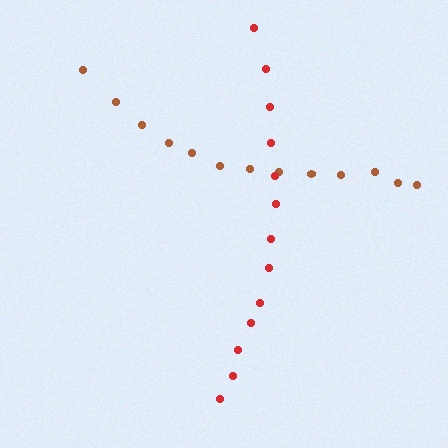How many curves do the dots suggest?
There are 2 distinct paths.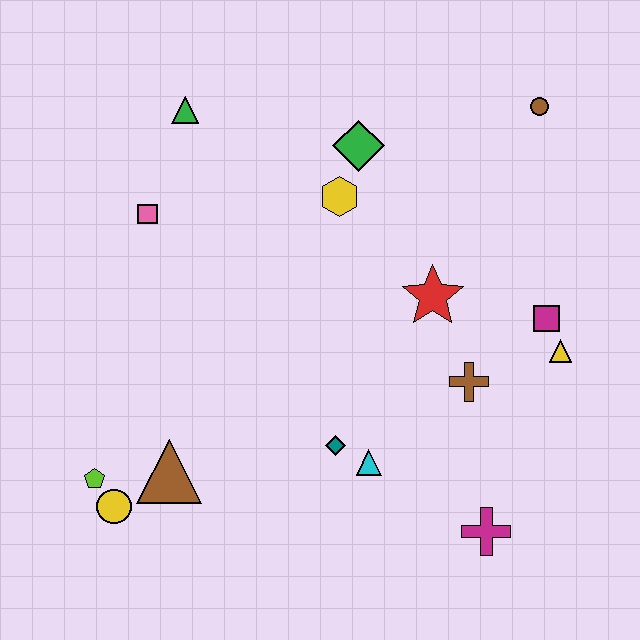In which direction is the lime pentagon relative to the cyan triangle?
The lime pentagon is to the left of the cyan triangle.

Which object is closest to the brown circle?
The green diamond is closest to the brown circle.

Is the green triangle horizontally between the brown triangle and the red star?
Yes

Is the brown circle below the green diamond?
No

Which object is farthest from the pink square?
The magenta cross is farthest from the pink square.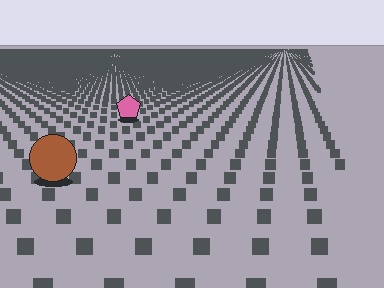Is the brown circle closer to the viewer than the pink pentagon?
Yes. The brown circle is closer — you can tell from the texture gradient: the ground texture is coarser near it.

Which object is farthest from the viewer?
The pink pentagon is farthest from the viewer. It appears smaller and the ground texture around it is denser.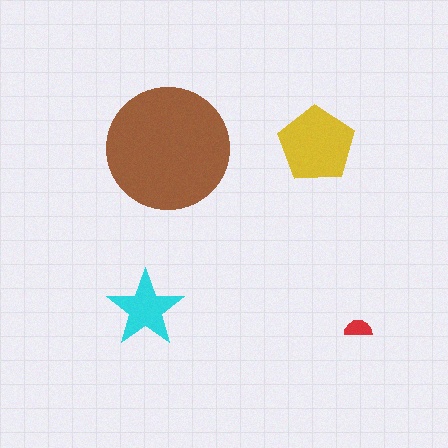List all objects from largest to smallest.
The brown circle, the yellow pentagon, the cyan star, the red semicircle.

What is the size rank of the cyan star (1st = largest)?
3rd.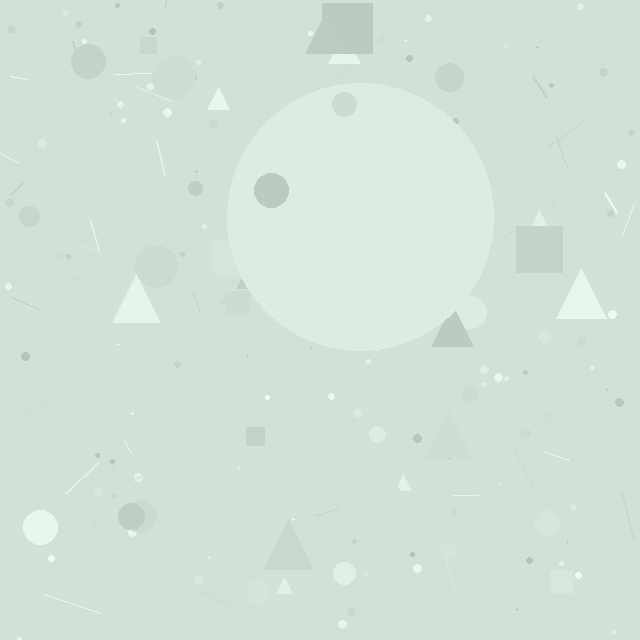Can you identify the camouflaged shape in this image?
The camouflaged shape is a circle.